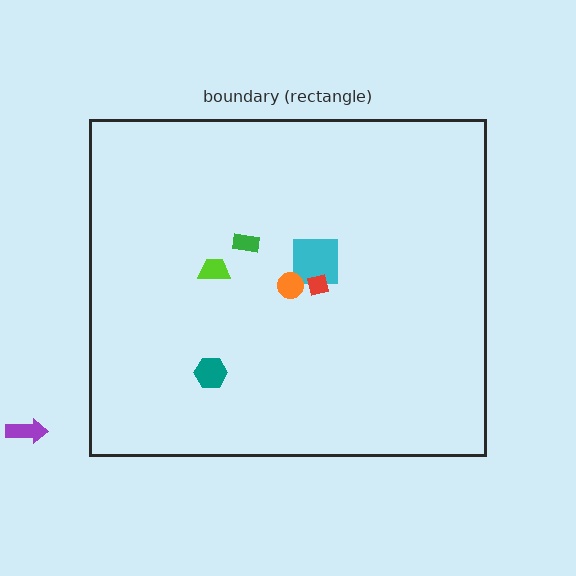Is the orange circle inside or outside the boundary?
Inside.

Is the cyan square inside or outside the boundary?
Inside.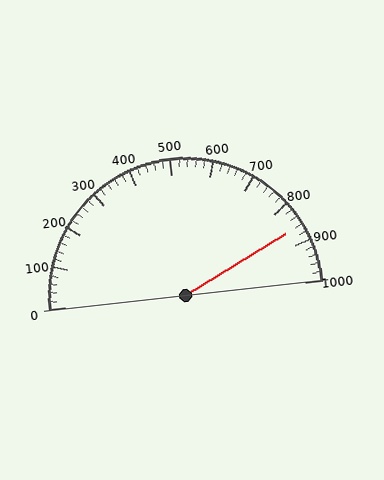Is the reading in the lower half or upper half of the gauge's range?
The reading is in the upper half of the range (0 to 1000).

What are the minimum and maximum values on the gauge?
The gauge ranges from 0 to 1000.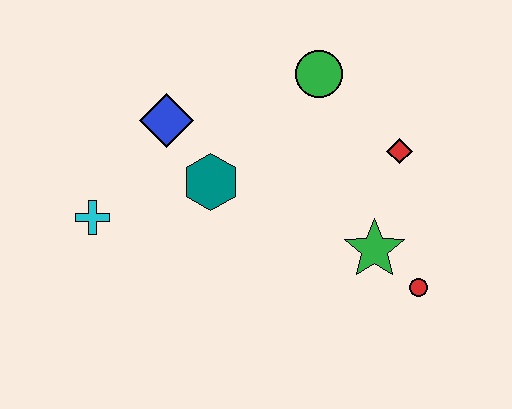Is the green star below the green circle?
Yes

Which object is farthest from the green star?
The cyan cross is farthest from the green star.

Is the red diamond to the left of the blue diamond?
No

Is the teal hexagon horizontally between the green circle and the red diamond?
No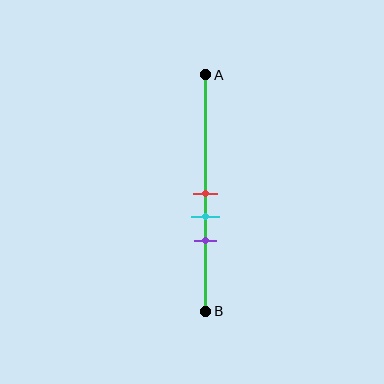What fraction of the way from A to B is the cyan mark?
The cyan mark is approximately 60% (0.6) of the way from A to B.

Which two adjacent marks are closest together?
The red and cyan marks are the closest adjacent pair.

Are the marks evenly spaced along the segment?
Yes, the marks are approximately evenly spaced.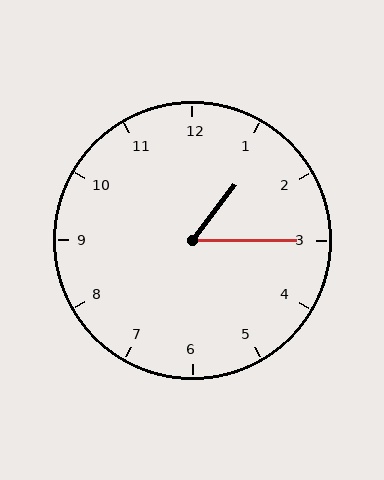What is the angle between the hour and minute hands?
Approximately 52 degrees.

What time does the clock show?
1:15.